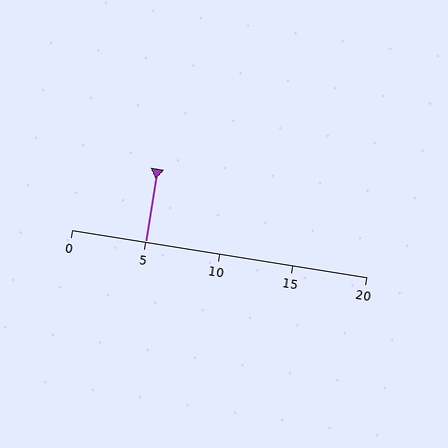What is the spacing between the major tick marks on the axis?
The major ticks are spaced 5 apart.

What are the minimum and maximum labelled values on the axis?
The axis runs from 0 to 20.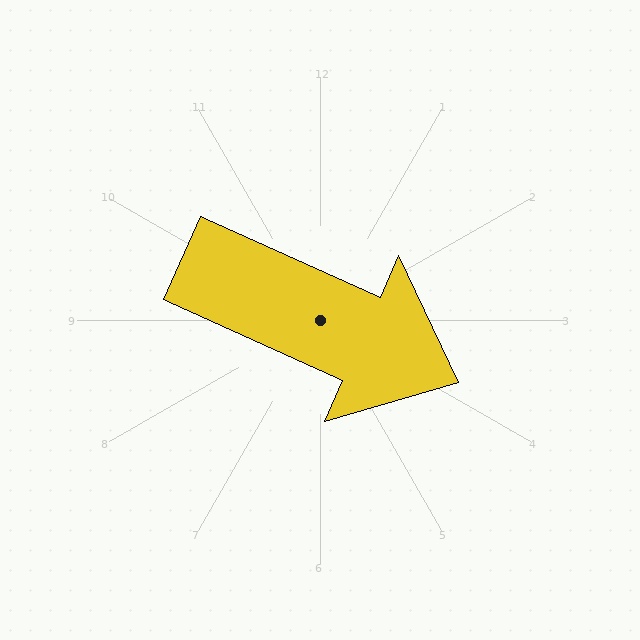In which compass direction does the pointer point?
Southeast.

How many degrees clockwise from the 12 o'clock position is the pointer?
Approximately 114 degrees.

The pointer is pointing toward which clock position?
Roughly 4 o'clock.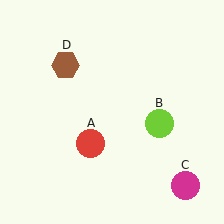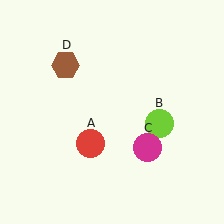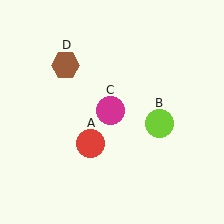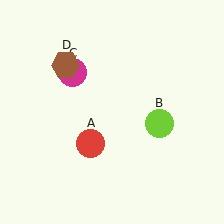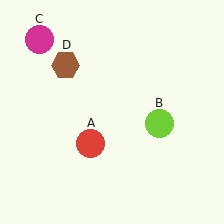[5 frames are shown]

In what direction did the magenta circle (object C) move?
The magenta circle (object C) moved up and to the left.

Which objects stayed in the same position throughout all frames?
Red circle (object A) and lime circle (object B) and brown hexagon (object D) remained stationary.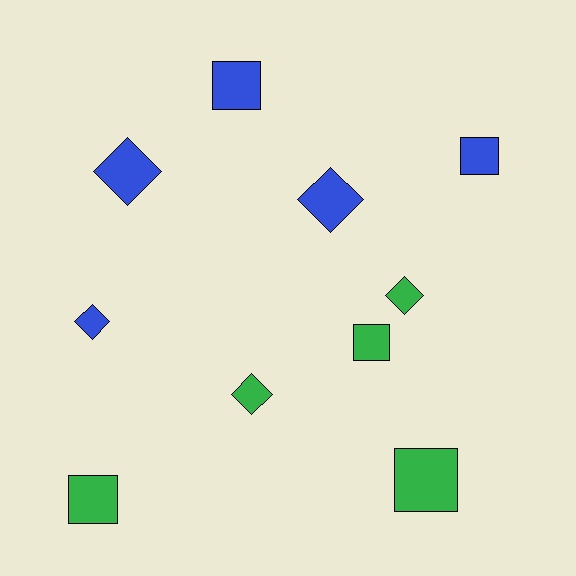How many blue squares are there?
There are 2 blue squares.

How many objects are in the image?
There are 10 objects.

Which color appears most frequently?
Blue, with 5 objects.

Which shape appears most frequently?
Square, with 5 objects.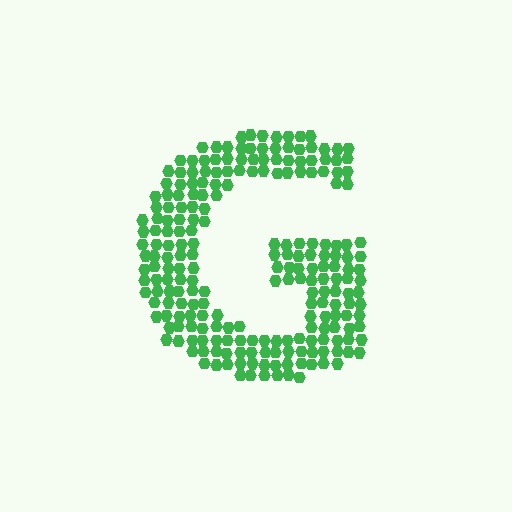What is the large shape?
The large shape is the letter G.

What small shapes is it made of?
It is made of small hexagons.